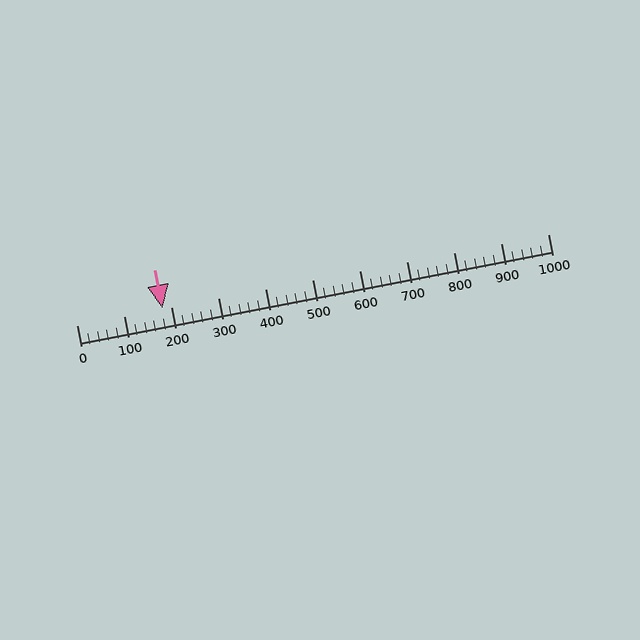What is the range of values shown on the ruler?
The ruler shows values from 0 to 1000.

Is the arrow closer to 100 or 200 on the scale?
The arrow is closer to 200.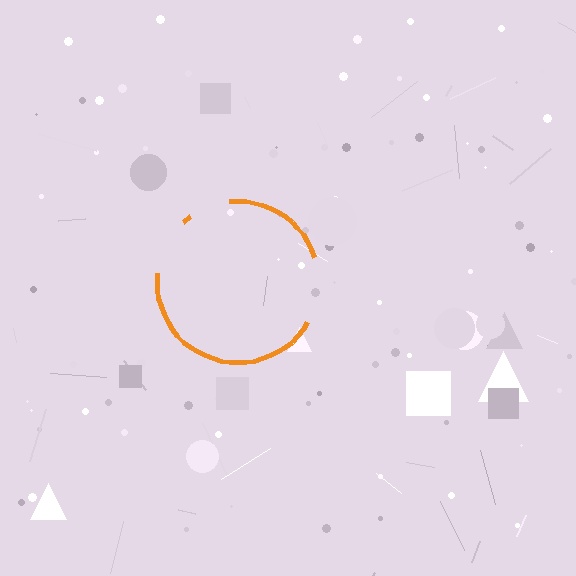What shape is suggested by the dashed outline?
The dashed outline suggests a circle.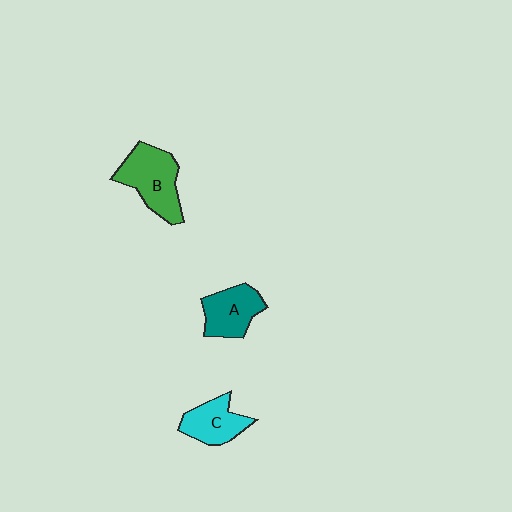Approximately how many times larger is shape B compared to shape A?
Approximately 1.3 times.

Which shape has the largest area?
Shape B (green).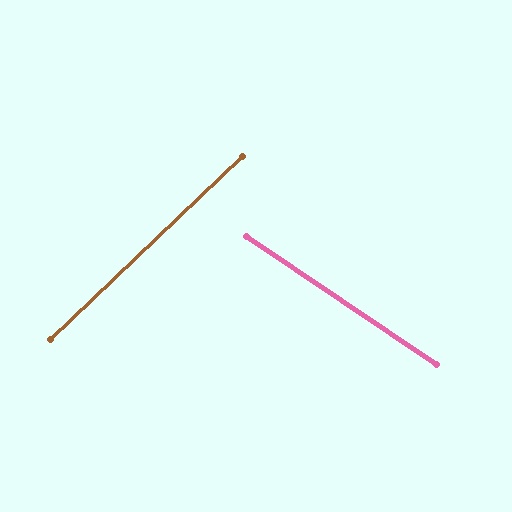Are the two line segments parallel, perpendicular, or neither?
Neither parallel nor perpendicular — they differ by about 78°.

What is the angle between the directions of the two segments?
Approximately 78 degrees.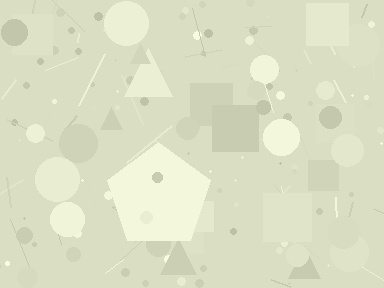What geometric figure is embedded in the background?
A pentagon is embedded in the background.